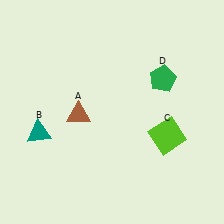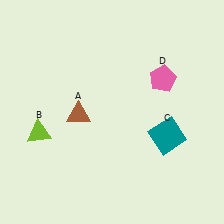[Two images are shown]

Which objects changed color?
B changed from teal to lime. C changed from lime to teal. D changed from green to pink.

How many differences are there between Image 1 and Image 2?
There are 3 differences between the two images.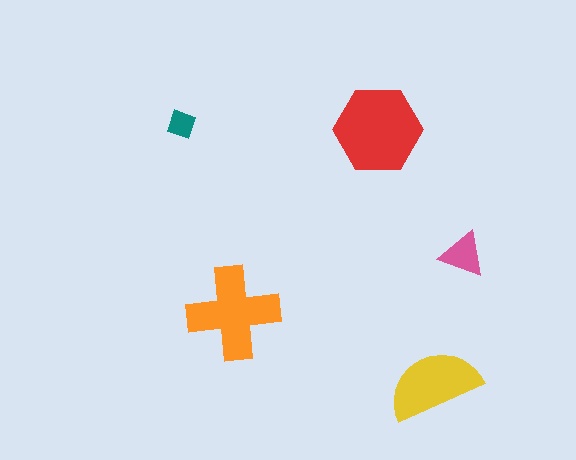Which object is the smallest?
The teal diamond.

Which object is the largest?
The red hexagon.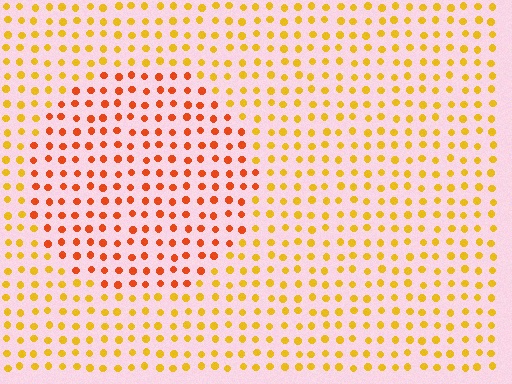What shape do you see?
I see a circle.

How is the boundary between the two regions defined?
The boundary is defined purely by a slight shift in hue (about 34 degrees). Spacing, size, and orientation are identical on both sides.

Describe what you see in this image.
The image is filled with small yellow elements in a uniform arrangement. A circle-shaped region is visible where the elements are tinted to a slightly different hue, forming a subtle color boundary.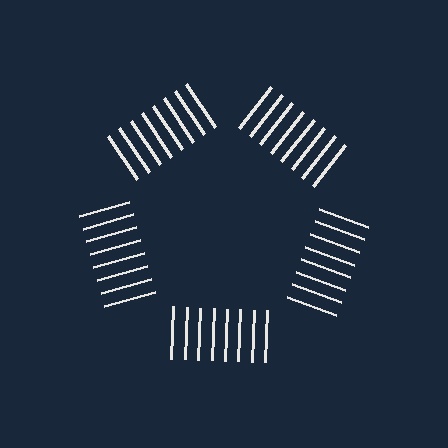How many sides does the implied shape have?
5 sides — the line-ends trace a pentagon.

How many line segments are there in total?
40 — 8 along each of the 5 edges.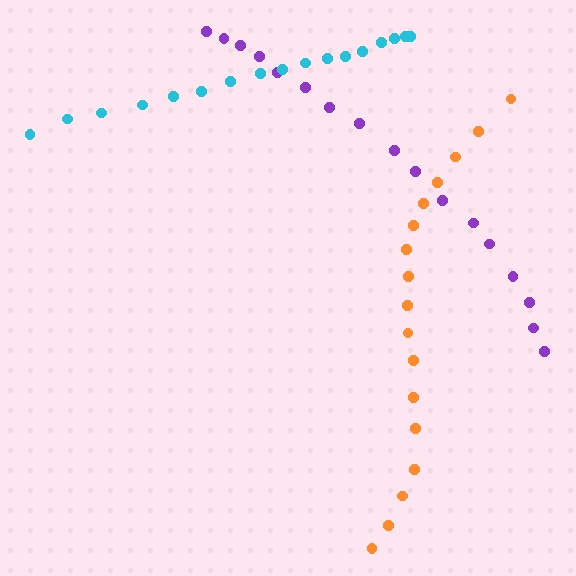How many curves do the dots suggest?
There are 3 distinct paths.